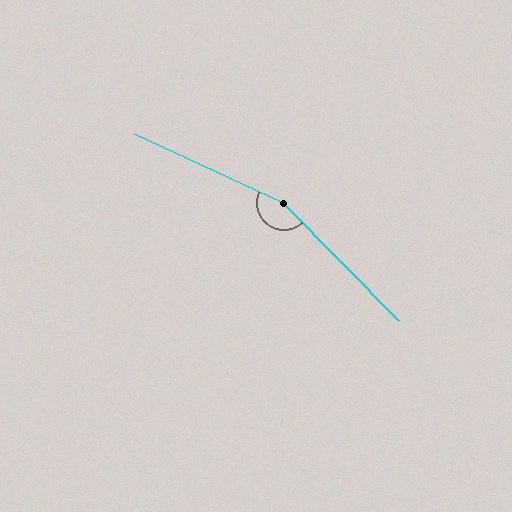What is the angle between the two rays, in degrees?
Approximately 159 degrees.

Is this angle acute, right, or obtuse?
It is obtuse.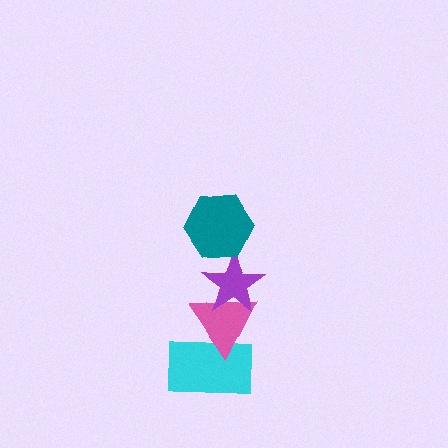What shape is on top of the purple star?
The teal hexagon is on top of the purple star.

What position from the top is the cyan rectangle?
The cyan rectangle is 4th from the top.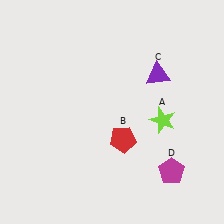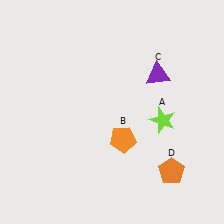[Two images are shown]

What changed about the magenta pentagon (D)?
In Image 1, D is magenta. In Image 2, it changed to orange.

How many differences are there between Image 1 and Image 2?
There are 2 differences between the two images.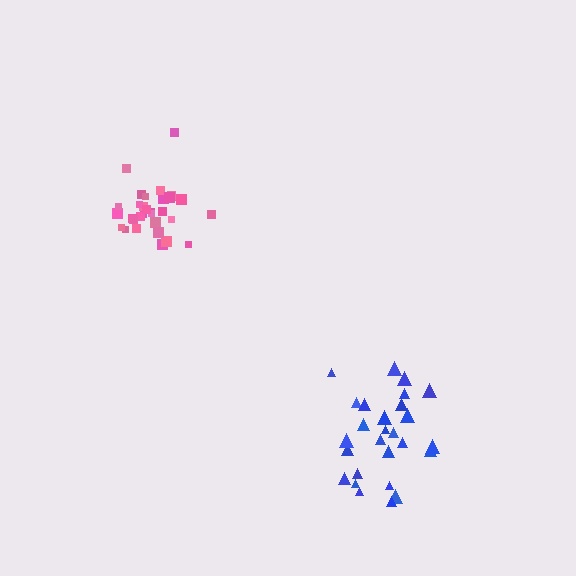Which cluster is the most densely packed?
Pink.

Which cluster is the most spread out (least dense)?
Blue.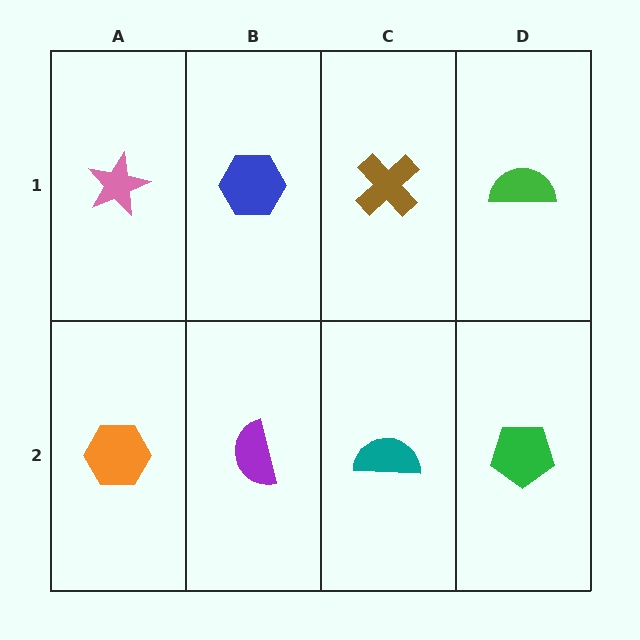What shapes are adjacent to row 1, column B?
A purple semicircle (row 2, column B), a pink star (row 1, column A), a brown cross (row 1, column C).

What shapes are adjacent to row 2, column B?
A blue hexagon (row 1, column B), an orange hexagon (row 2, column A), a teal semicircle (row 2, column C).